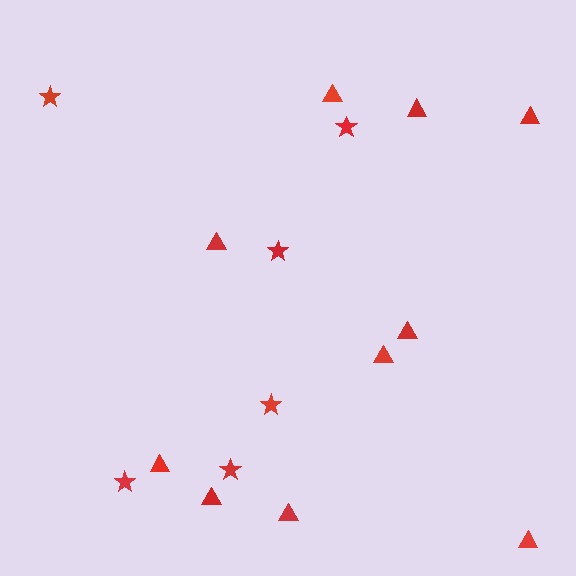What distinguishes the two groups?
There are 2 groups: one group of stars (6) and one group of triangles (10).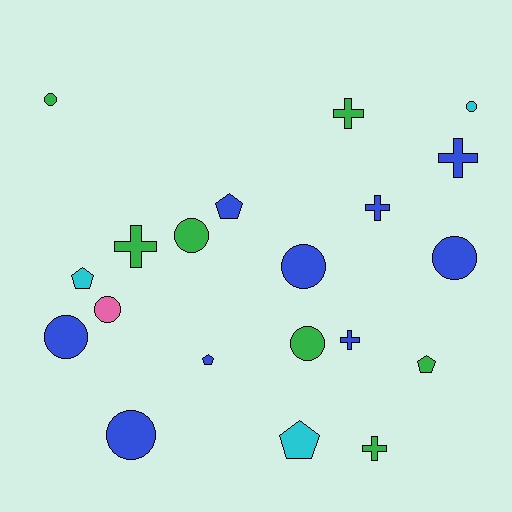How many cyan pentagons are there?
There are 2 cyan pentagons.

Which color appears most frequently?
Blue, with 9 objects.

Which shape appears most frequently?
Circle, with 9 objects.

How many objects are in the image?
There are 20 objects.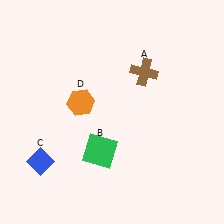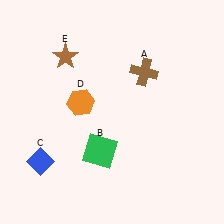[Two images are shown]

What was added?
A brown star (E) was added in Image 2.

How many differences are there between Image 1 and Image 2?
There is 1 difference between the two images.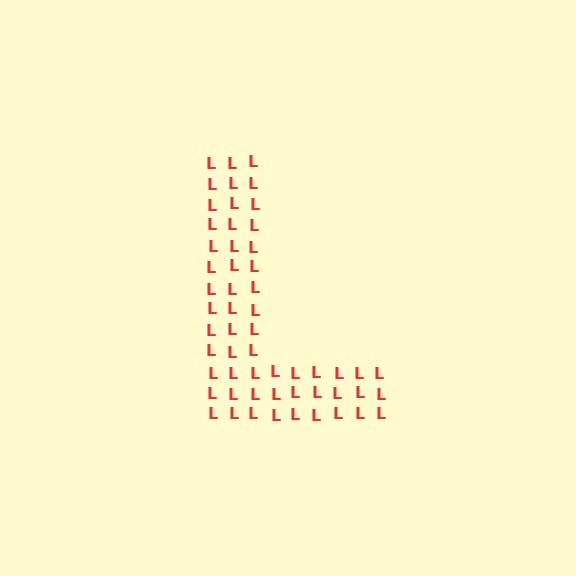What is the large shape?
The large shape is the letter L.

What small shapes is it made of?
It is made of small letter L's.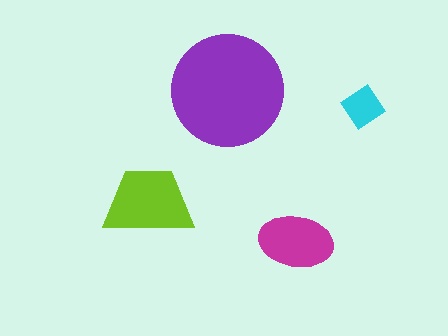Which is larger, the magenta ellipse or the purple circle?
The purple circle.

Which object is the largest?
The purple circle.